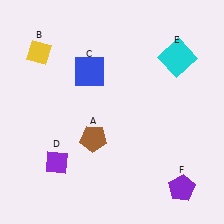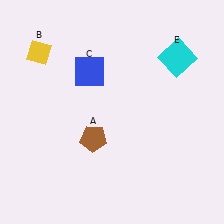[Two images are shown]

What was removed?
The purple diamond (D), the purple pentagon (F) were removed in Image 2.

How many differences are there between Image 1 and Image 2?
There are 2 differences between the two images.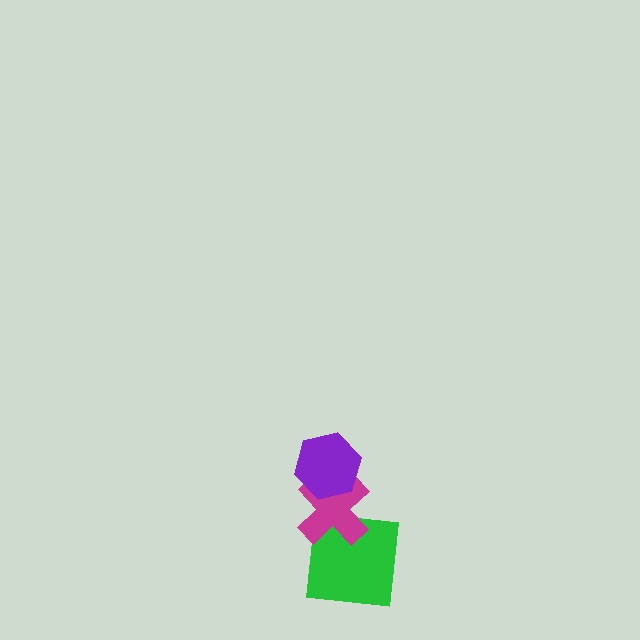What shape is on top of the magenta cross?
The purple hexagon is on top of the magenta cross.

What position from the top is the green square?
The green square is 3rd from the top.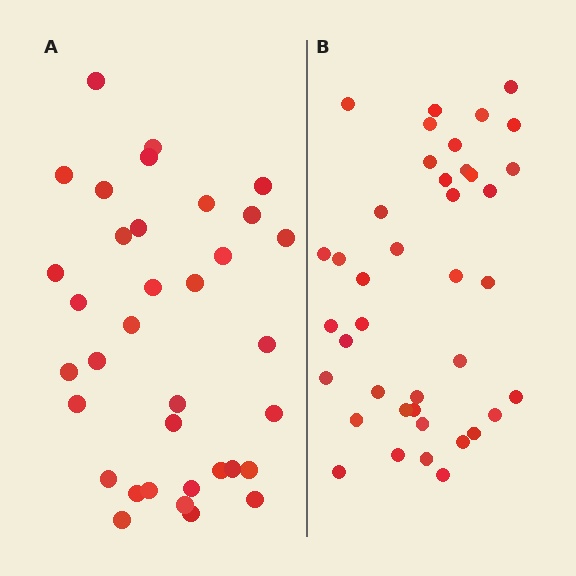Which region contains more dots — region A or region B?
Region B (the right region) has more dots.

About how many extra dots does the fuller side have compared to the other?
Region B has about 5 more dots than region A.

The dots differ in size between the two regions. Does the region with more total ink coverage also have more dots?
No. Region A has more total ink coverage because its dots are larger, but region B actually contains more individual dots. Total area can be misleading — the number of items is what matters here.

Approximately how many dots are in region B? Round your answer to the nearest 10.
About 40 dots.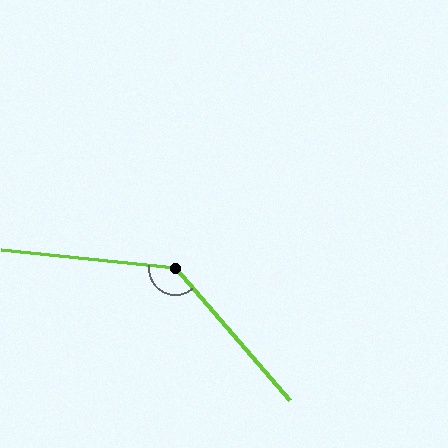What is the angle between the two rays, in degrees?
Approximately 137 degrees.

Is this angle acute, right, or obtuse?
It is obtuse.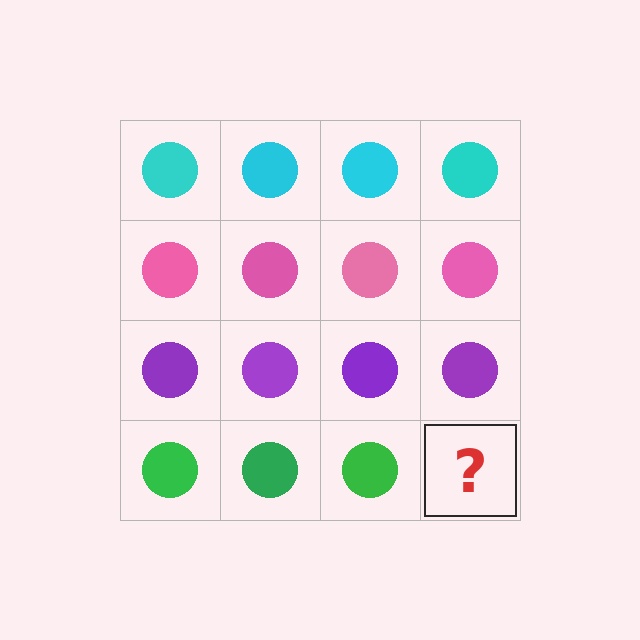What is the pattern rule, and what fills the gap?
The rule is that each row has a consistent color. The gap should be filled with a green circle.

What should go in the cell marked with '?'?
The missing cell should contain a green circle.